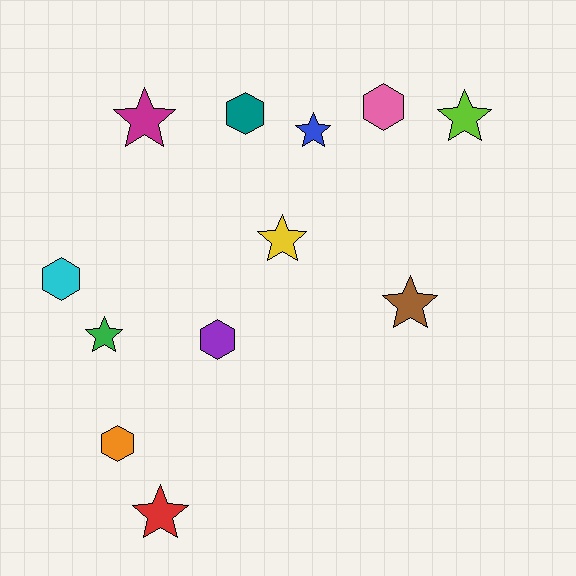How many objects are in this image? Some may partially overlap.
There are 12 objects.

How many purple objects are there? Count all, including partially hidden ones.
There is 1 purple object.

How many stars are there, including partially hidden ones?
There are 7 stars.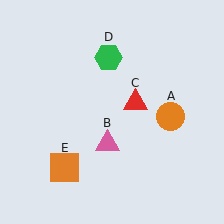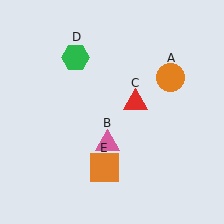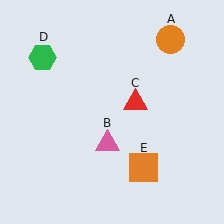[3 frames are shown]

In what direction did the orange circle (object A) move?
The orange circle (object A) moved up.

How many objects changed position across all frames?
3 objects changed position: orange circle (object A), green hexagon (object D), orange square (object E).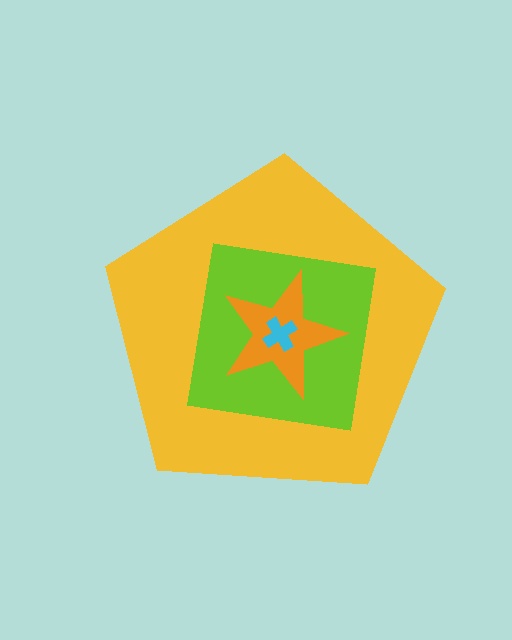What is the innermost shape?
The cyan cross.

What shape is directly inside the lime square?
The orange star.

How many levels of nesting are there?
4.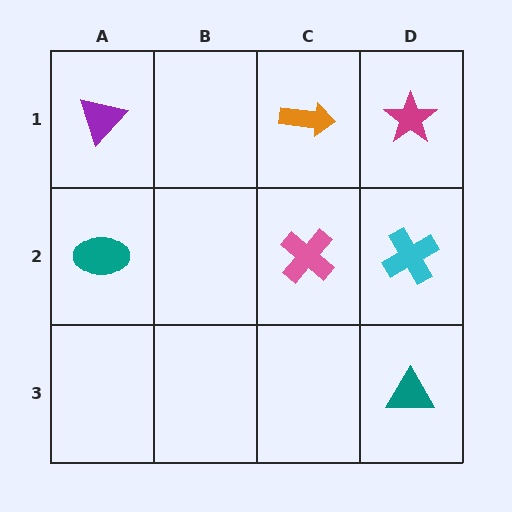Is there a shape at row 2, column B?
No, that cell is empty.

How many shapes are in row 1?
3 shapes.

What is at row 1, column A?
A purple triangle.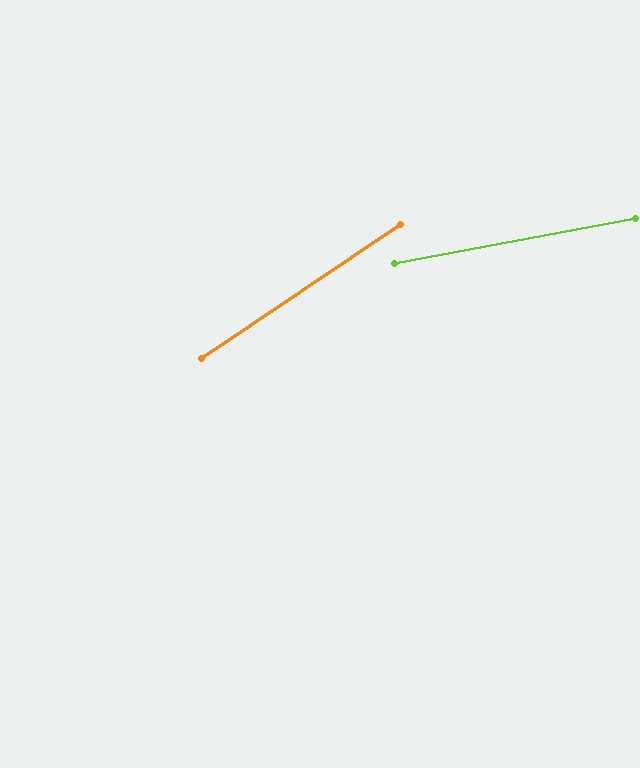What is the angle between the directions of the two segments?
Approximately 24 degrees.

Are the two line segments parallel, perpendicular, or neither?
Neither parallel nor perpendicular — they differ by about 24°.